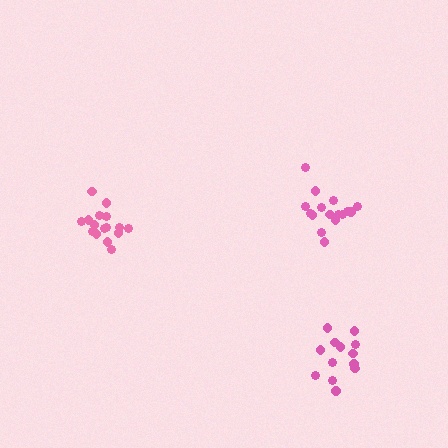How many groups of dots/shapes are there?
There are 3 groups.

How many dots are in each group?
Group 1: 16 dots, Group 2: 16 dots, Group 3: 13 dots (45 total).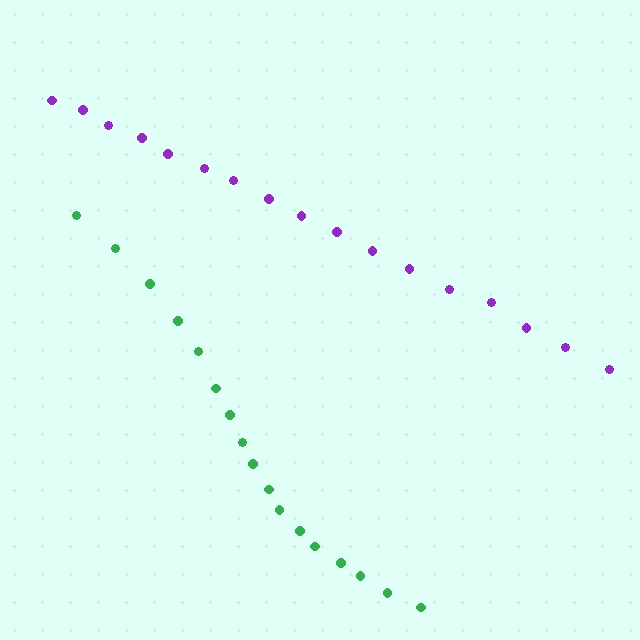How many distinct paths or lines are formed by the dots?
There are 2 distinct paths.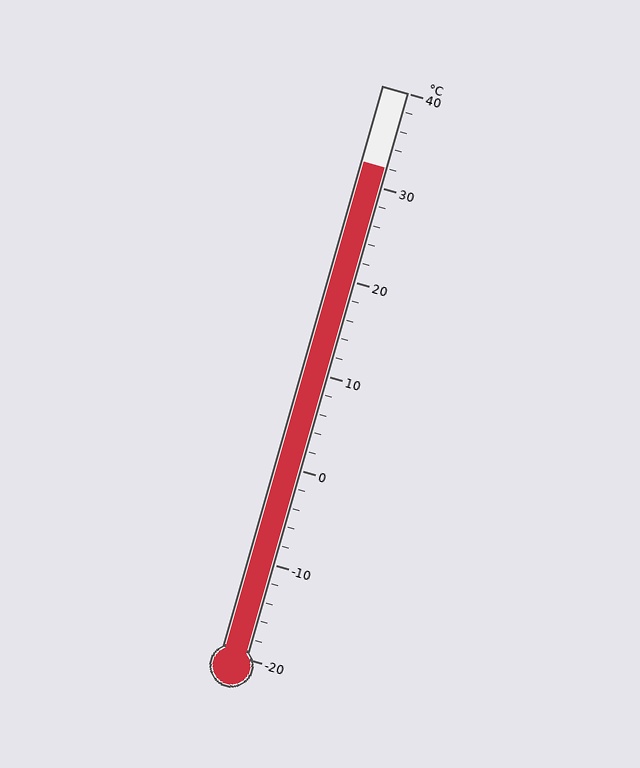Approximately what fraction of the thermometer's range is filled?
The thermometer is filled to approximately 85% of its range.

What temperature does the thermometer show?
The thermometer shows approximately 32°C.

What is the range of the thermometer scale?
The thermometer scale ranges from -20°C to 40°C.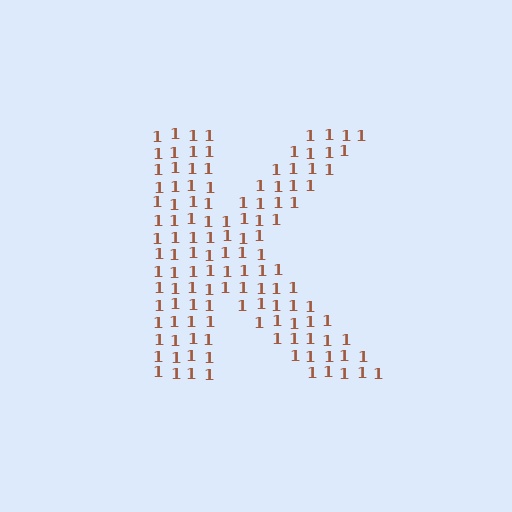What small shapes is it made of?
It is made of small digit 1's.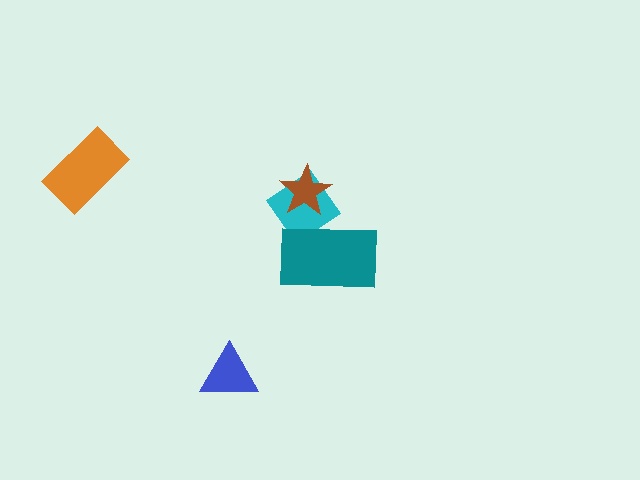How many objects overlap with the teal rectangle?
1 object overlaps with the teal rectangle.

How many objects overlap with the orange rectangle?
0 objects overlap with the orange rectangle.